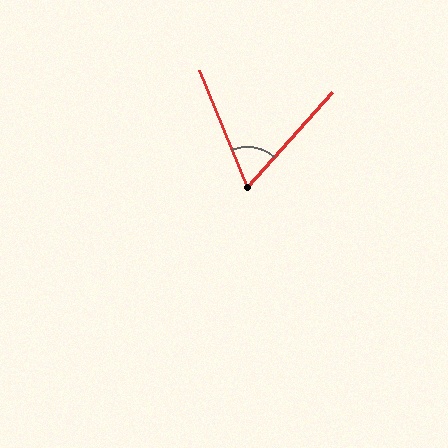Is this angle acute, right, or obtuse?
It is acute.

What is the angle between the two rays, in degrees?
Approximately 64 degrees.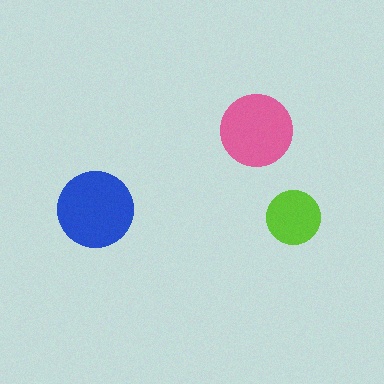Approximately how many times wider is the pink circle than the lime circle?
About 1.5 times wider.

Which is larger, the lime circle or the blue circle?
The blue one.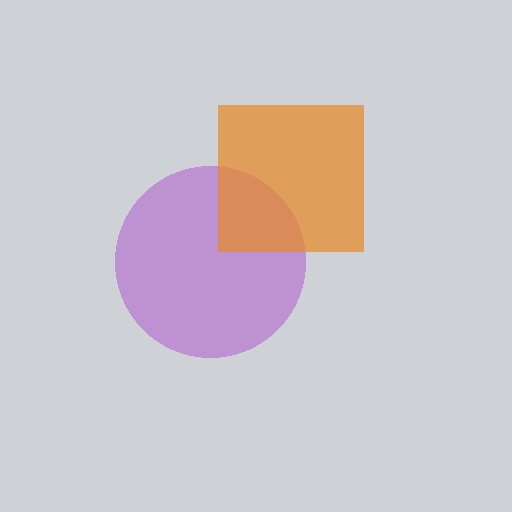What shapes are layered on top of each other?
The layered shapes are: a purple circle, an orange square.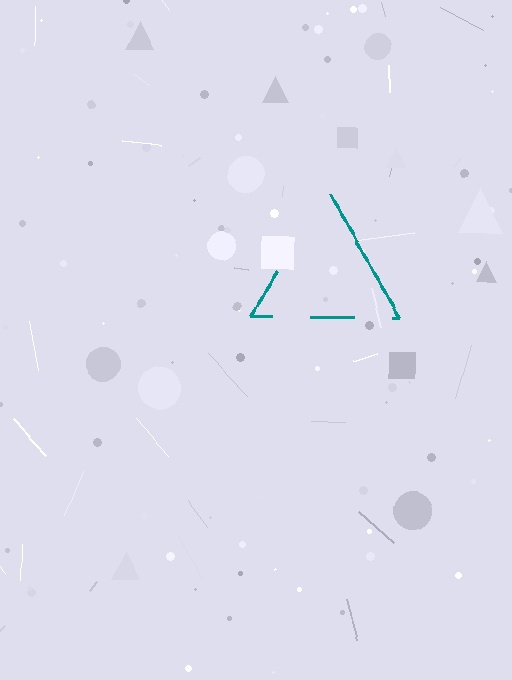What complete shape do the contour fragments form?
The contour fragments form a triangle.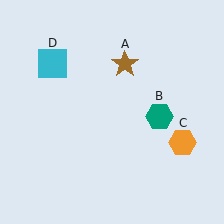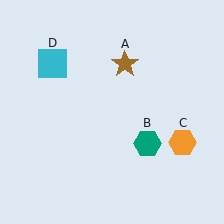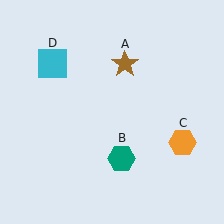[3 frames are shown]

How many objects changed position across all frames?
1 object changed position: teal hexagon (object B).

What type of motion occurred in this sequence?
The teal hexagon (object B) rotated clockwise around the center of the scene.